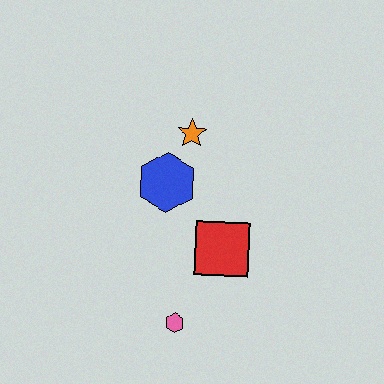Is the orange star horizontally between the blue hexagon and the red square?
Yes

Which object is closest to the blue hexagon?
The orange star is closest to the blue hexagon.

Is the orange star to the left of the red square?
Yes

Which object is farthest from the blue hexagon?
The pink hexagon is farthest from the blue hexagon.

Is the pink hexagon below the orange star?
Yes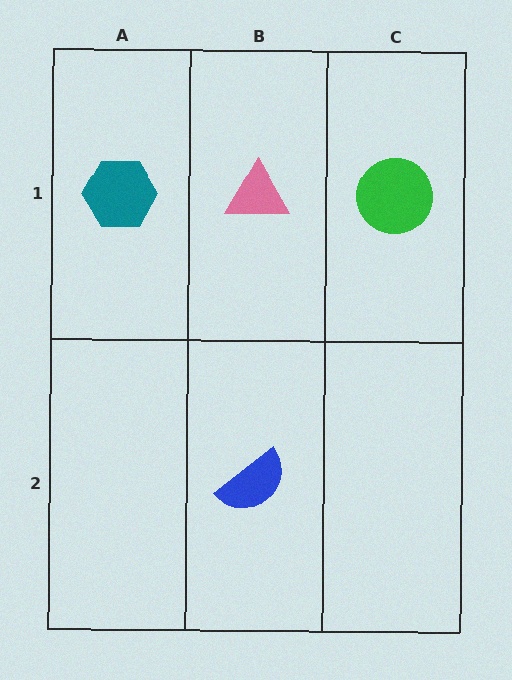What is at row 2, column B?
A blue semicircle.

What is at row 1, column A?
A teal hexagon.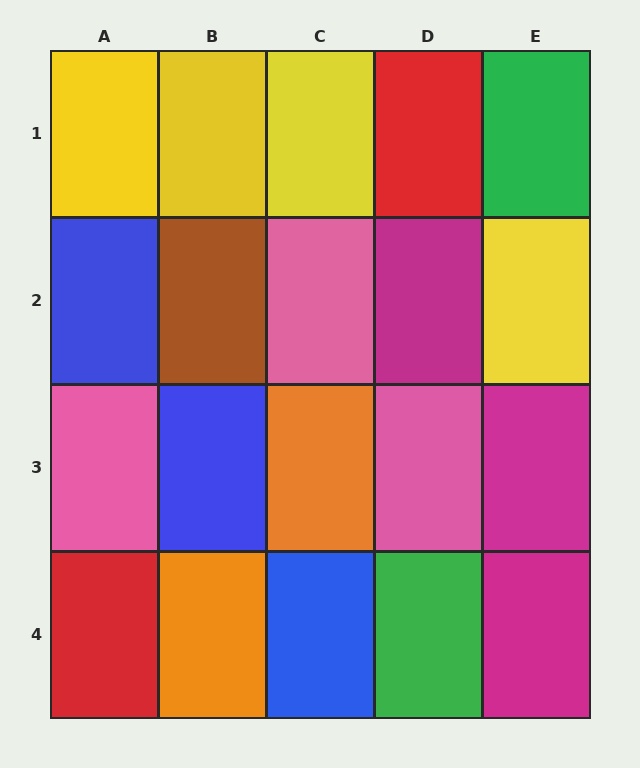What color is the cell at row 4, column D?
Green.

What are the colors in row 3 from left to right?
Pink, blue, orange, pink, magenta.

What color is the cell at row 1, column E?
Green.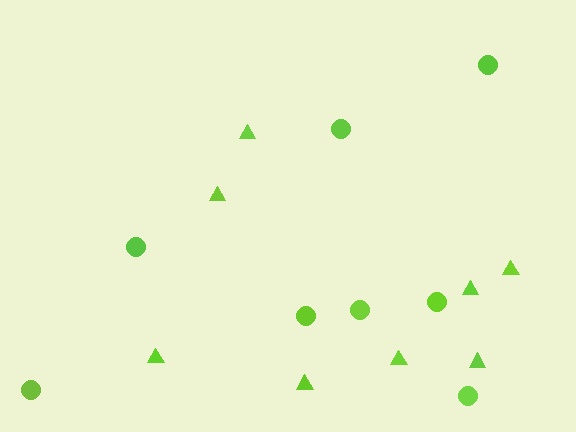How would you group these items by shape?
There are 2 groups: one group of triangles (8) and one group of circles (8).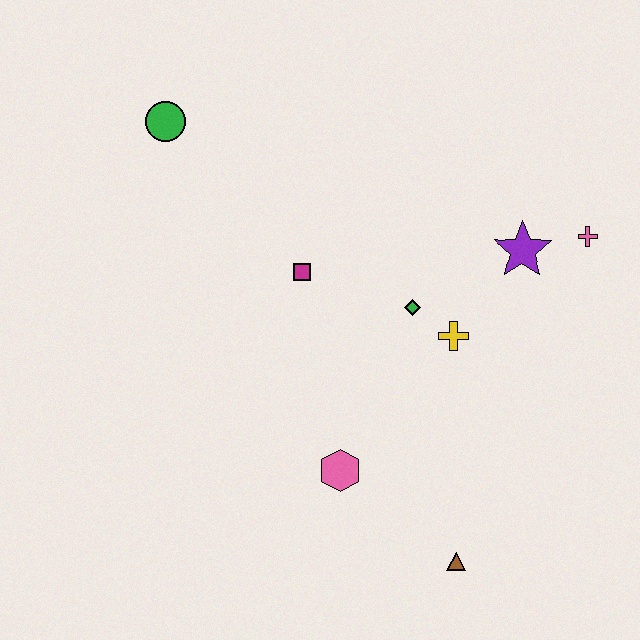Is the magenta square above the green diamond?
Yes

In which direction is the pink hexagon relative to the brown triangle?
The pink hexagon is to the left of the brown triangle.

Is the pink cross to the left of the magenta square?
No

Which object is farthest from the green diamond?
The green circle is farthest from the green diamond.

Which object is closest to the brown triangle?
The pink hexagon is closest to the brown triangle.